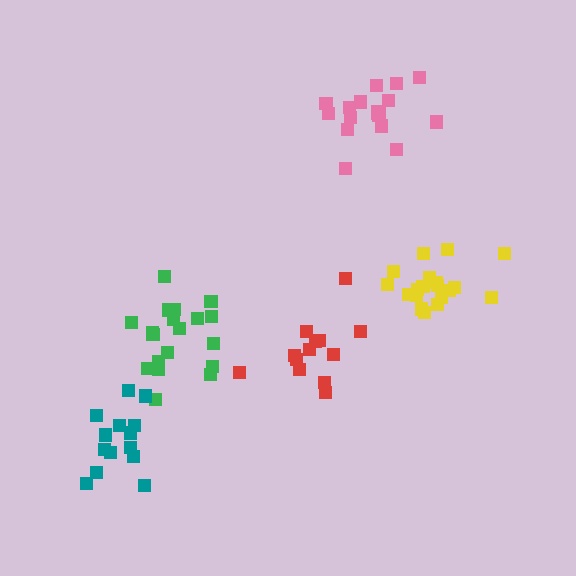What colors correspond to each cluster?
The clusters are colored: red, green, pink, teal, yellow.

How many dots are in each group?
Group 1: 13 dots, Group 2: 19 dots, Group 3: 18 dots, Group 4: 14 dots, Group 5: 19 dots (83 total).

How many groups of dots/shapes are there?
There are 5 groups.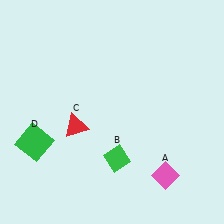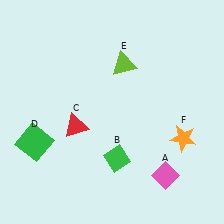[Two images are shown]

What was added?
A lime triangle (E), an orange star (F) were added in Image 2.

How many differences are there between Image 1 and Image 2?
There are 2 differences between the two images.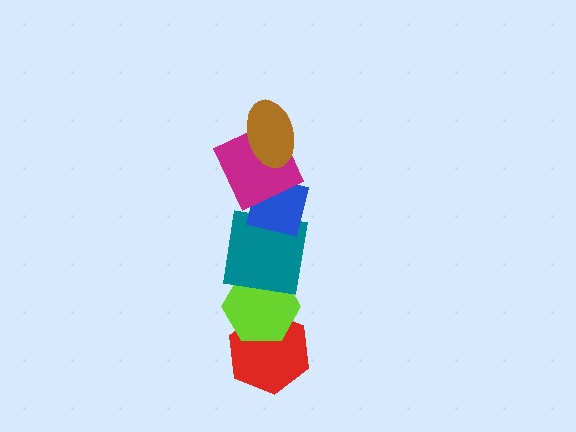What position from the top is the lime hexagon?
The lime hexagon is 5th from the top.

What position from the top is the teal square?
The teal square is 4th from the top.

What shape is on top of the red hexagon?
The lime hexagon is on top of the red hexagon.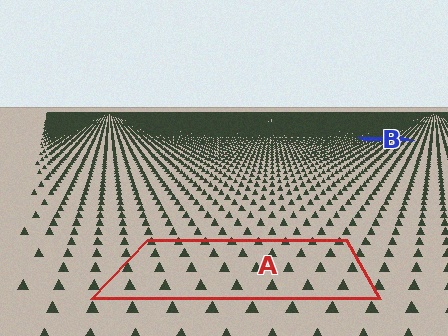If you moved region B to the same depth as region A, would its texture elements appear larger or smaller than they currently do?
They would appear larger. At a closer depth, the same texture elements are projected at a bigger on-screen size.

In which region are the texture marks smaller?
The texture marks are smaller in region B, because it is farther away.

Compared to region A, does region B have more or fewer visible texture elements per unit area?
Region B has more texture elements per unit area — they are packed more densely because it is farther away.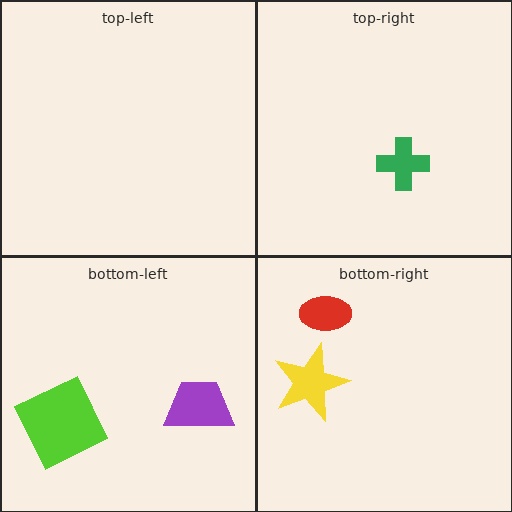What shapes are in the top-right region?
The green cross.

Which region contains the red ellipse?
The bottom-right region.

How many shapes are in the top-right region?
1.